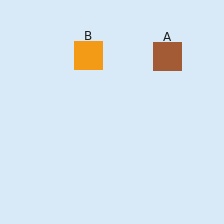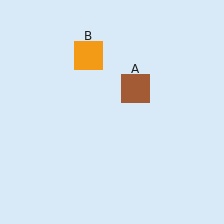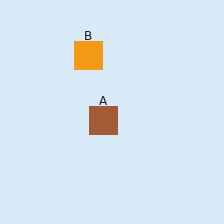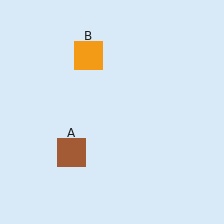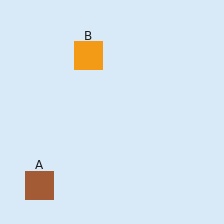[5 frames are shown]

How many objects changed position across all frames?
1 object changed position: brown square (object A).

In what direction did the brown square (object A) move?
The brown square (object A) moved down and to the left.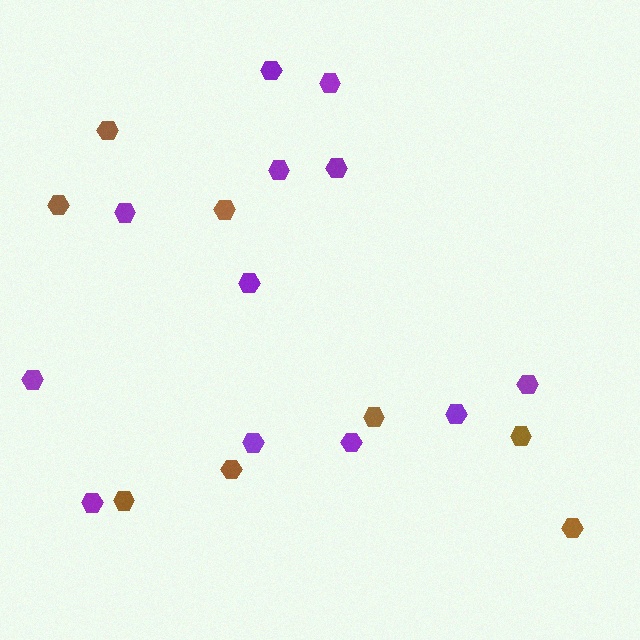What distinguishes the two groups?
There are 2 groups: one group of brown hexagons (8) and one group of purple hexagons (12).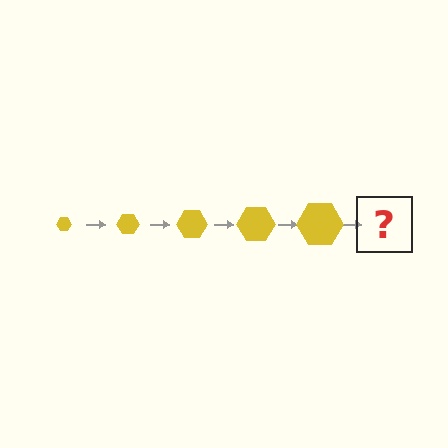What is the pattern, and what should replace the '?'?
The pattern is that the hexagon gets progressively larger each step. The '?' should be a yellow hexagon, larger than the previous one.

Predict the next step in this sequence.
The next step is a yellow hexagon, larger than the previous one.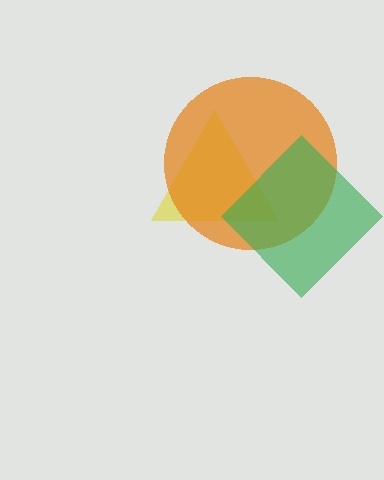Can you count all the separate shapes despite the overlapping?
Yes, there are 3 separate shapes.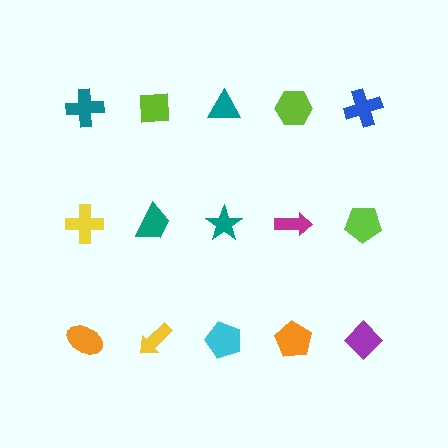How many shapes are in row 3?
5 shapes.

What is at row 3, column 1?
An orange ellipse.